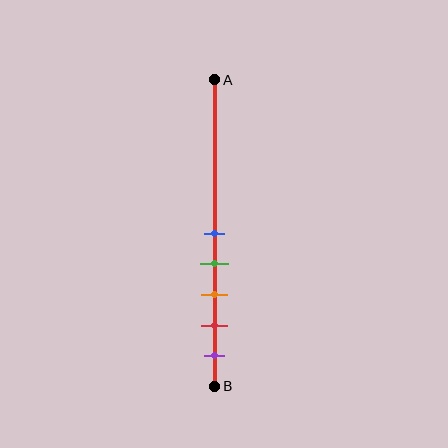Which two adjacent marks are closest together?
The blue and green marks are the closest adjacent pair.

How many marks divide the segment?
There are 5 marks dividing the segment.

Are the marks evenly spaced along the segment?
Yes, the marks are approximately evenly spaced.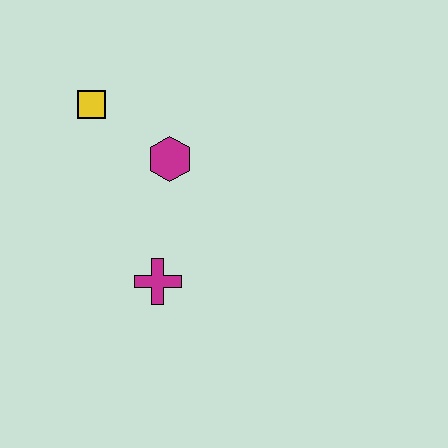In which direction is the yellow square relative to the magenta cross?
The yellow square is above the magenta cross.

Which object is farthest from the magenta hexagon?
The magenta cross is farthest from the magenta hexagon.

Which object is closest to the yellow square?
The magenta hexagon is closest to the yellow square.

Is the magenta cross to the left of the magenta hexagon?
Yes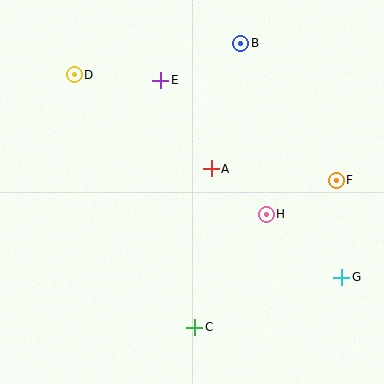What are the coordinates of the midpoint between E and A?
The midpoint between E and A is at (186, 124).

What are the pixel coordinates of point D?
Point D is at (74, 75).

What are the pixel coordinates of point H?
Point H is at (266, 214).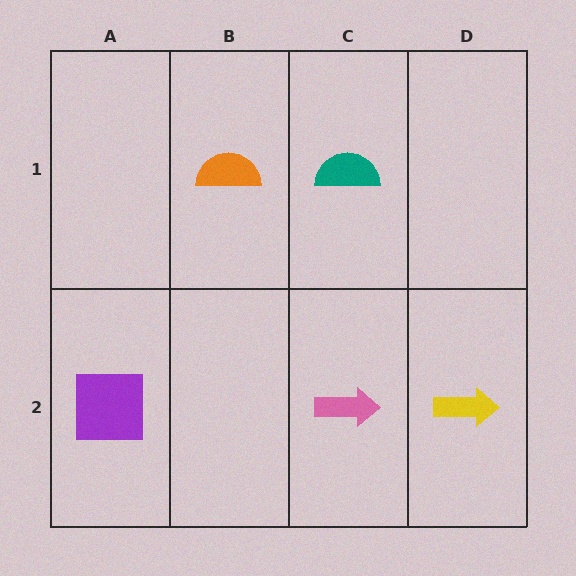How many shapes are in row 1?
2 shapes.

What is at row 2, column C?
A pink arrow.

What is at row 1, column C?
A teal semicircle.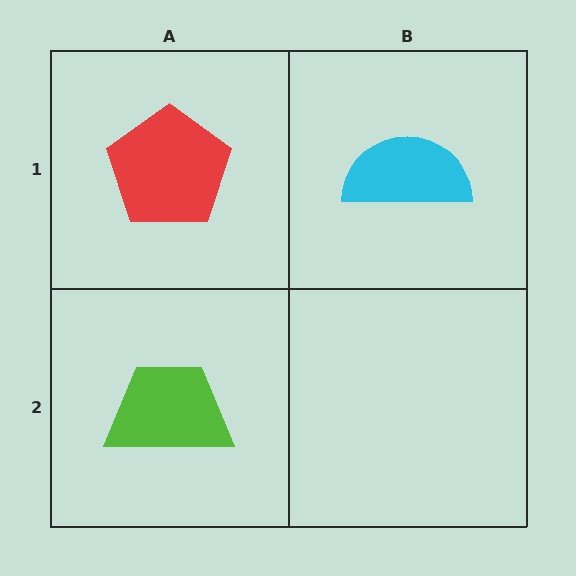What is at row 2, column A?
A lime trapezoid.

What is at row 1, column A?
A red pentagon.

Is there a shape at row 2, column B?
No, that cell is empty.